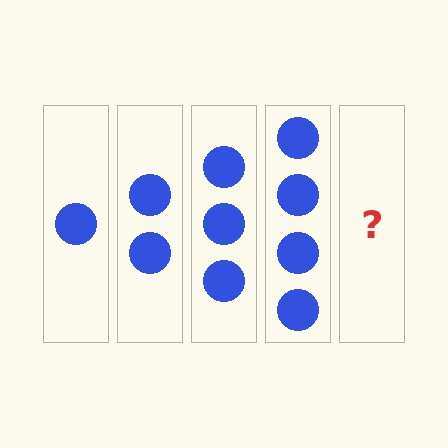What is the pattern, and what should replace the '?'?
The pattern is that each step adds one more circle. The '?' should be 5 circles.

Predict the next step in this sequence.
The next step is 5 circles.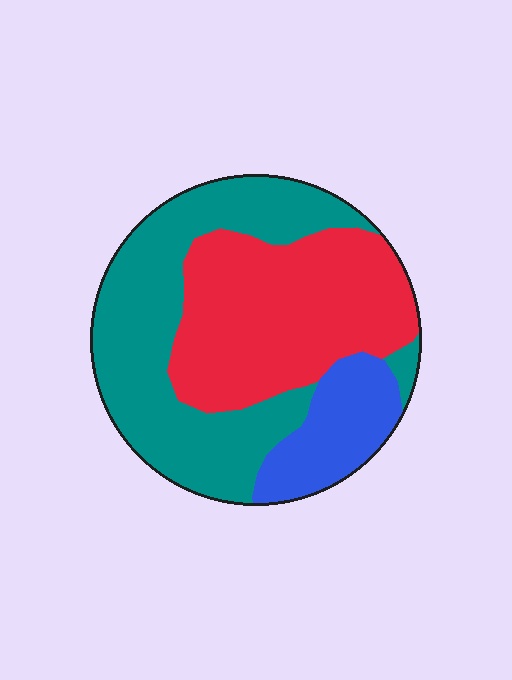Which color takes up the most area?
Teal, at roughly 45%.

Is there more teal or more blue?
Teal.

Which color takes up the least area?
Blue, at roughly 15%.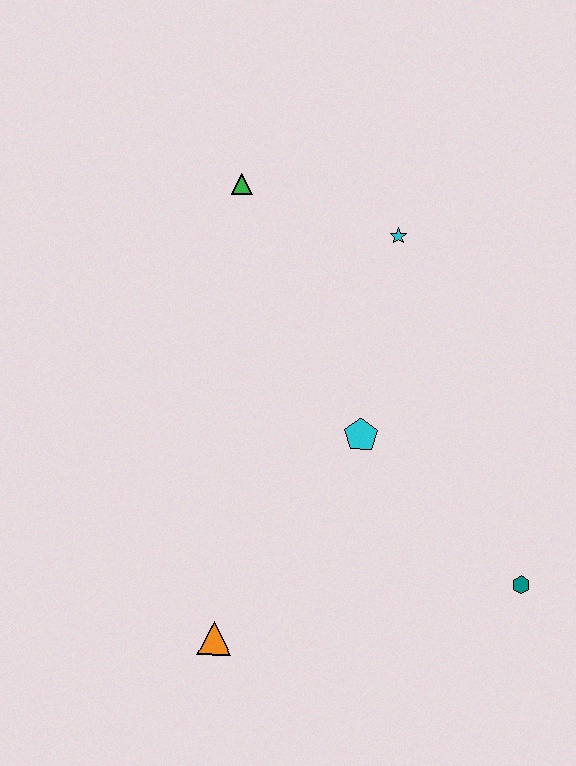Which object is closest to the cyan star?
The green triangle is closest to the cyan star.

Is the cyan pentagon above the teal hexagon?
Yes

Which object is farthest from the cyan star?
The orange triangle is farthest from the cyan star.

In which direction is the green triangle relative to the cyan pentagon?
The green triangle is above the cyan pentagon.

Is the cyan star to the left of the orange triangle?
No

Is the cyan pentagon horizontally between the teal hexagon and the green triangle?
Yes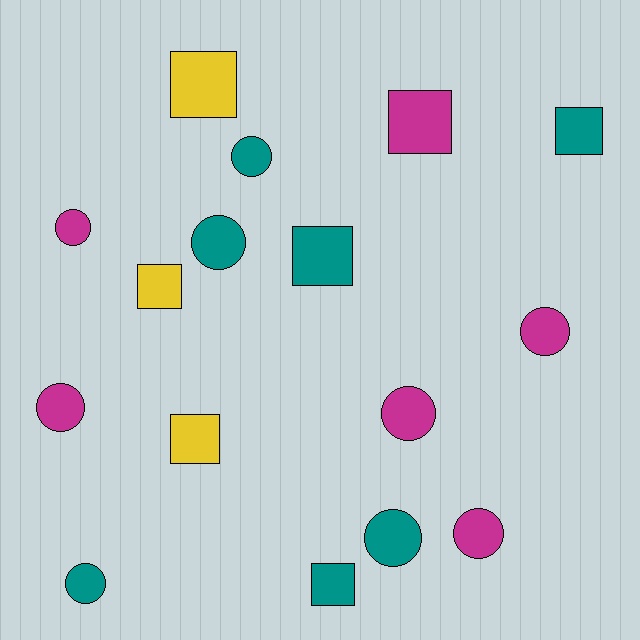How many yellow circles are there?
There are no yellow circles.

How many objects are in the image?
There are 16 objects.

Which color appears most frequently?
Teal, with 7 objects.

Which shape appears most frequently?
Circle, with 9 objects.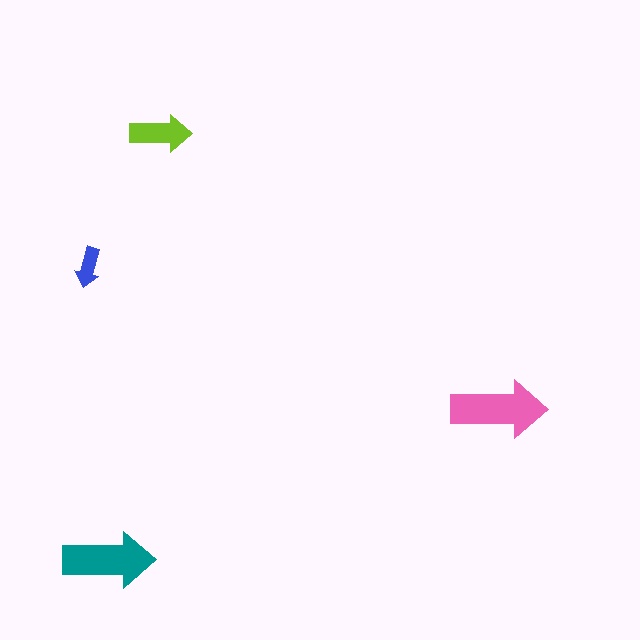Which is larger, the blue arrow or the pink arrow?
The pink one.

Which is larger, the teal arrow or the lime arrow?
The teal one.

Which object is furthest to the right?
The pink arrow is rightmost.